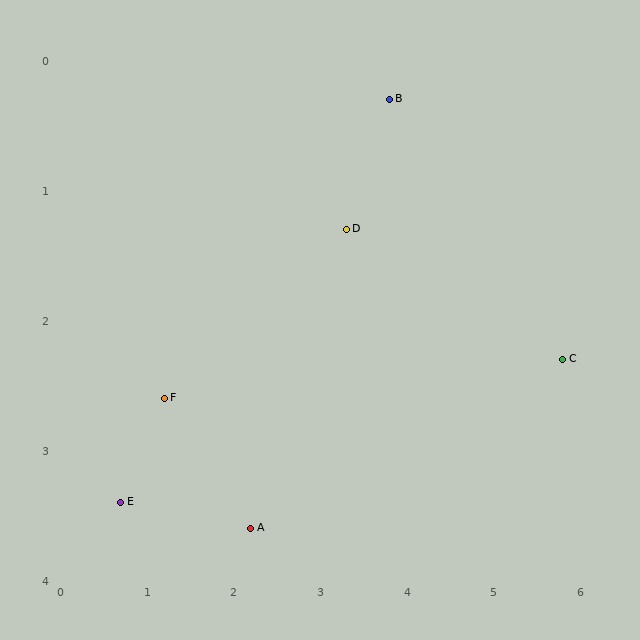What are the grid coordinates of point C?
Point C is at approximately (5.8, 2.3).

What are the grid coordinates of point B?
Point B is at approximately (3.8, 0.3).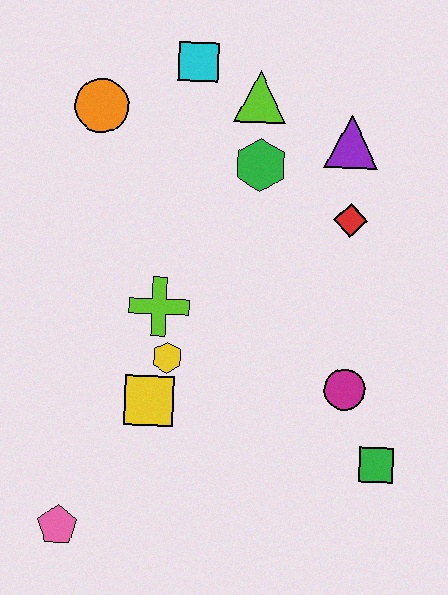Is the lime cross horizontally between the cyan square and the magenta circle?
No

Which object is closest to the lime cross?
The yellow hexagon is closest to the lime cross.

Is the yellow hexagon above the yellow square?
Yes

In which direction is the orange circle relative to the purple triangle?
The orange circle is to the left of the purple triangle.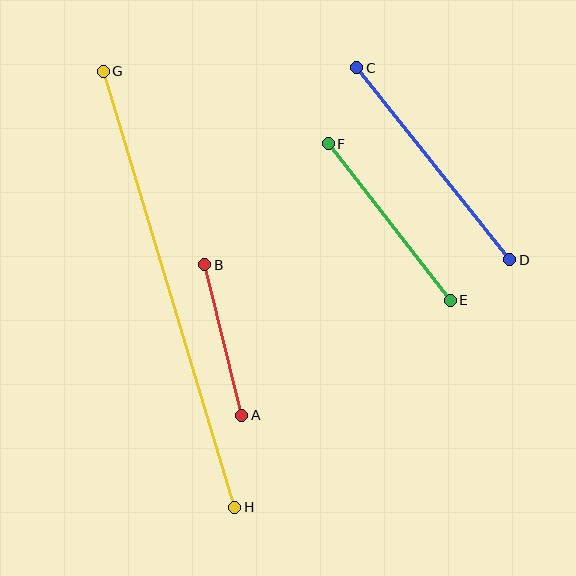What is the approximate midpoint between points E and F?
The midpoint is at approximately (389, 222) pixels.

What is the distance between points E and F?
The distance is approximately 198 pixels.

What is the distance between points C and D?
The distance is approximately 245 pixels.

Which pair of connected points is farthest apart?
Points G and H are farthest apart.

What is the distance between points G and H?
The distance is approximately 455 pixels.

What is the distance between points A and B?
The distance is approximately 155 pixels.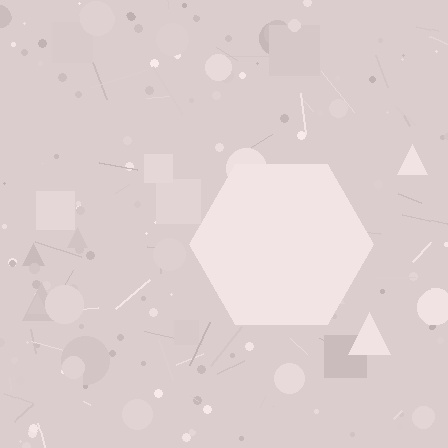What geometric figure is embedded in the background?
A hexagon is embedded in the background.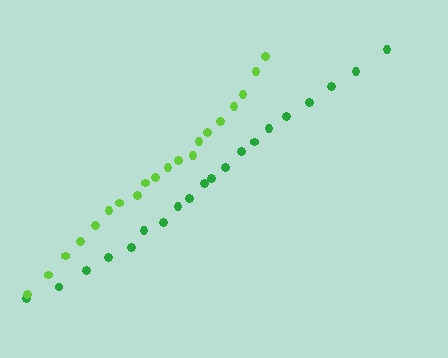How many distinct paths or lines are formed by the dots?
There are 2 distinct paths.